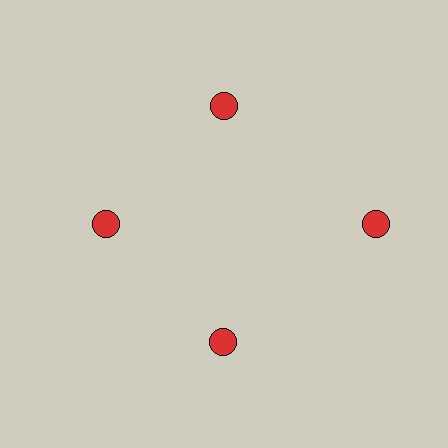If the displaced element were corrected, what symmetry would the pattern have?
It would have 4-fold rotational symmetry — the pattern would map onto itself every 90 degrees.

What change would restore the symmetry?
The symmetry would be restored by moving it inward, back onto the ring so that all 4 circles sit at equal angles and equal distance from the center.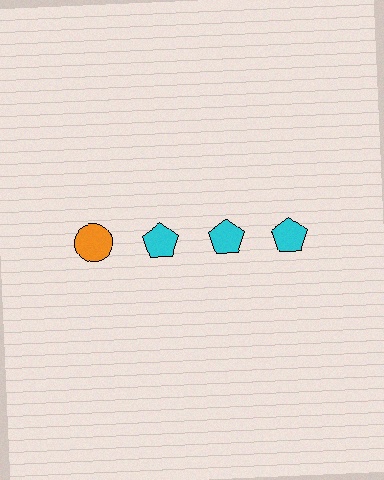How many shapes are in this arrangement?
There are 4 shapes arranged in a grid pattern.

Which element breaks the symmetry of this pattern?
The orange circle in the top row, leftmost column breaks the symmetry. All other shapes are cyan pentagons.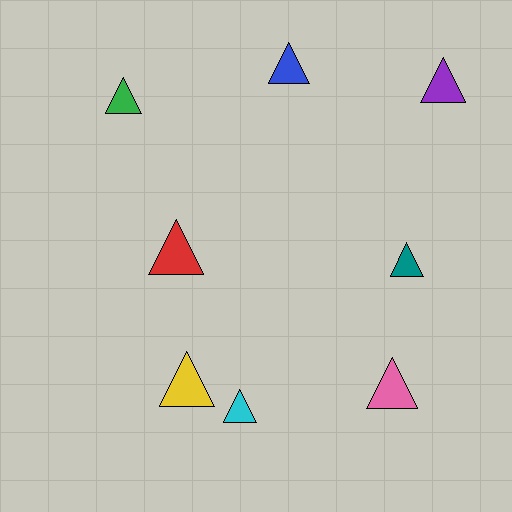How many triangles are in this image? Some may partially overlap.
There are 8 triangles.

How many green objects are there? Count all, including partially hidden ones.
There is 1 green object.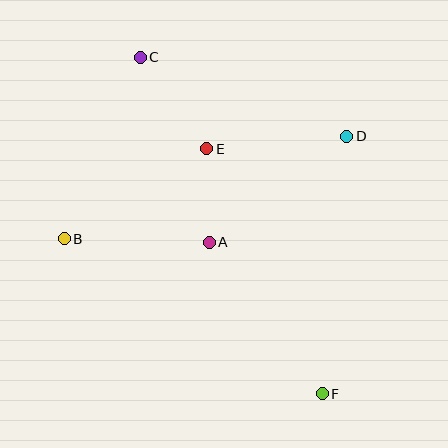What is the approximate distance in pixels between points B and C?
The distance between B and C is approximately 197 pixels.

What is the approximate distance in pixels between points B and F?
The distance between B and F is approximately 301 pixels.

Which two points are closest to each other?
Points A and E are closest to each other.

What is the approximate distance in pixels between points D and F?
The distance between D and F is approximately 259 pixels.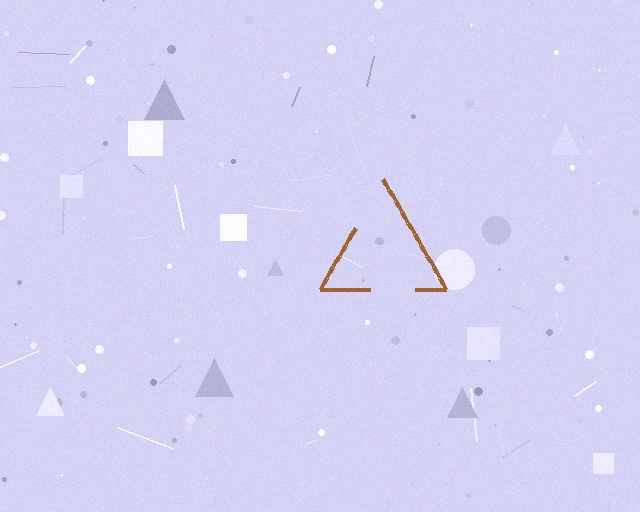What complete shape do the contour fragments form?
The contour fragments form a triangle.